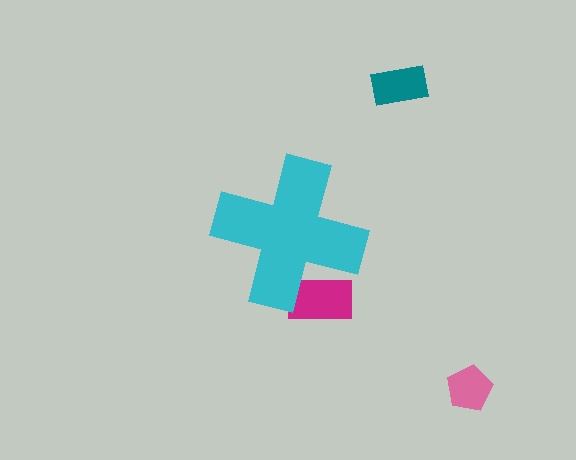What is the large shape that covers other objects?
A cyan cross.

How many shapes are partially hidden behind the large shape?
1 shape is partially hidden.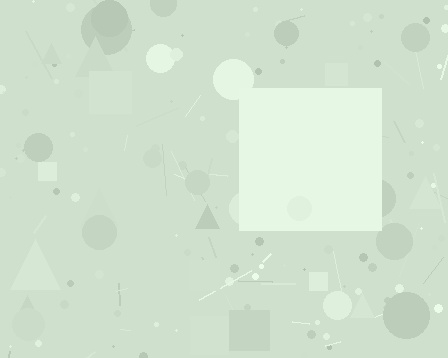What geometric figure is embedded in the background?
A square is embedded in the background.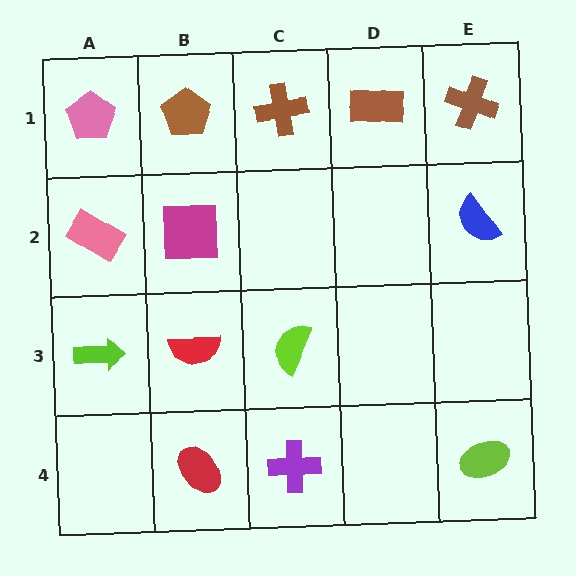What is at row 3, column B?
A red semicircle.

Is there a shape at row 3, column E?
No, that cell is empty.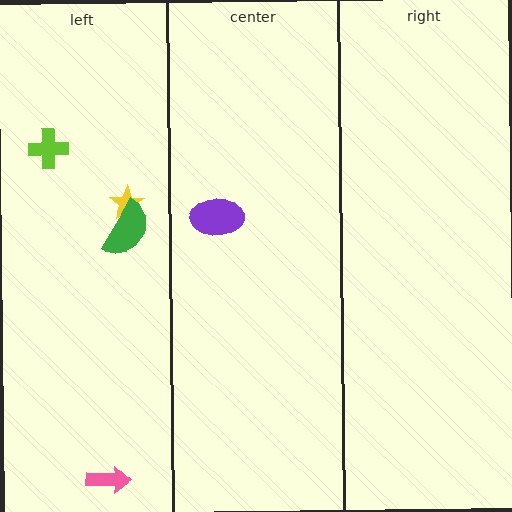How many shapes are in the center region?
1.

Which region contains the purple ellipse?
The center region.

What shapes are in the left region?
The lime cross, the pink arrow, the yellow star, the green semicircle.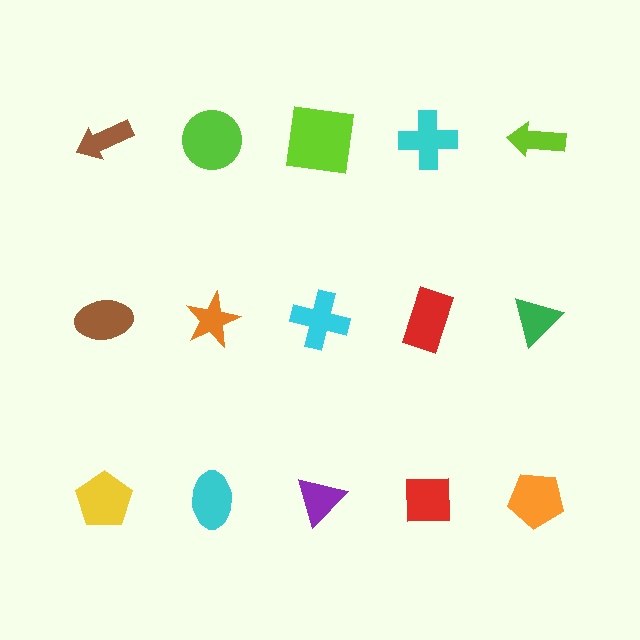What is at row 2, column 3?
A cyan cross.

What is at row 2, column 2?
An orange star.